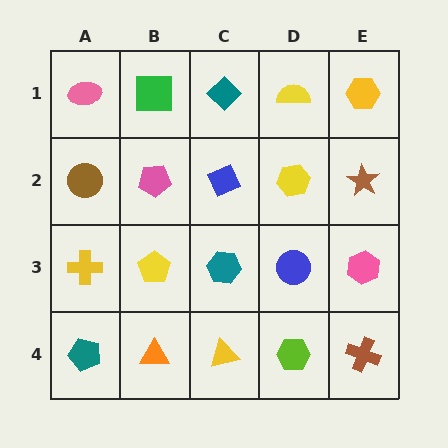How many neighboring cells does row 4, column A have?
2.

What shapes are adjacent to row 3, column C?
A blue diamond (row 2, column C), a yellow triangle (row 4, column C), a yellow pentagon (row 3, column B), a blue circle (row 3, column D).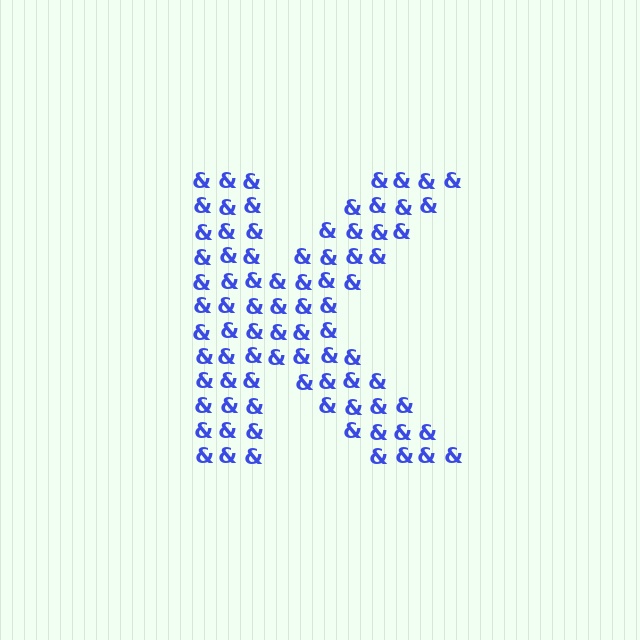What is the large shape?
The large shape is the letter K.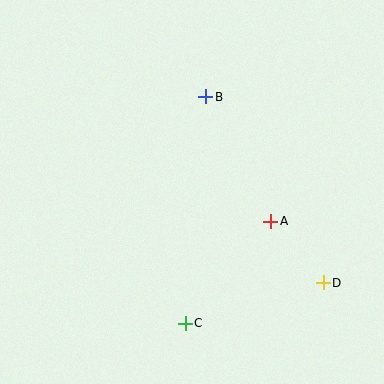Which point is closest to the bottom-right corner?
Point D is closest to the bottom-right corner.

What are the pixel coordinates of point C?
Point C is at (185, 323).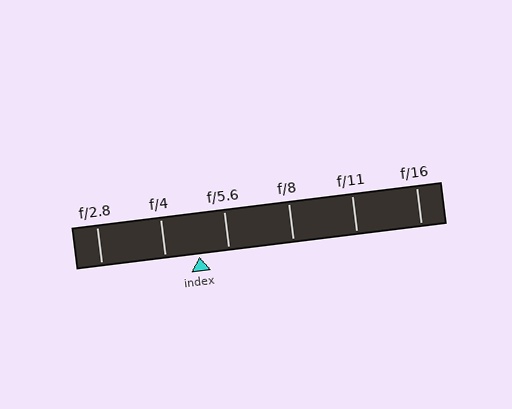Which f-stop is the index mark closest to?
The index mark is closest to f/5.6.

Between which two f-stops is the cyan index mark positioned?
The index mark is between f/4 and f/5.6.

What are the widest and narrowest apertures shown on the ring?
The widest aperture shown is f/2.8 and the narrowest is f/16.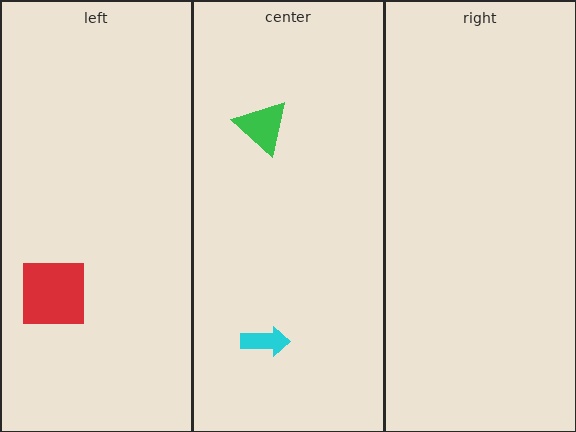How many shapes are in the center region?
2.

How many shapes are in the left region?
1.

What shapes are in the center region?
The green triangle, the cyan arrow.